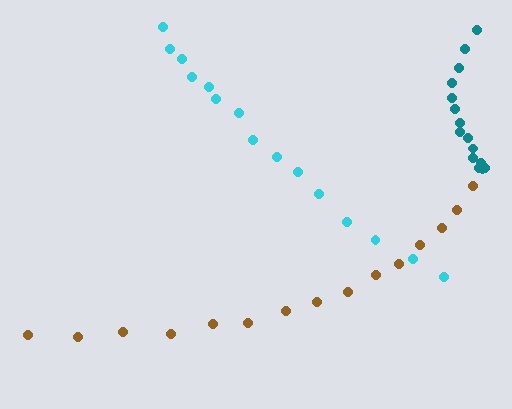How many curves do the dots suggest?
There are 3 distinct paths.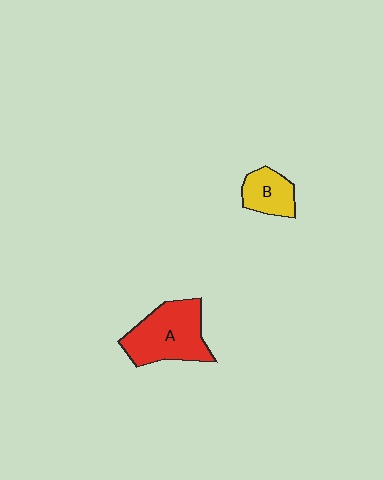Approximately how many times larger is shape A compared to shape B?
Approximately 2.0 times.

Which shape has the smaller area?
Shape B (yellow).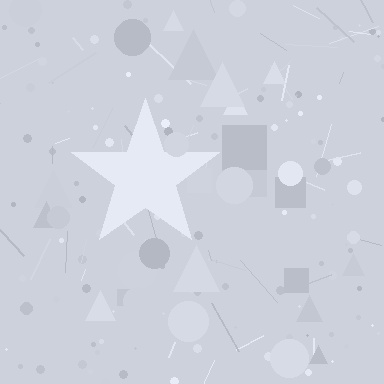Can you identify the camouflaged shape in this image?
The camouflaged shape is a star.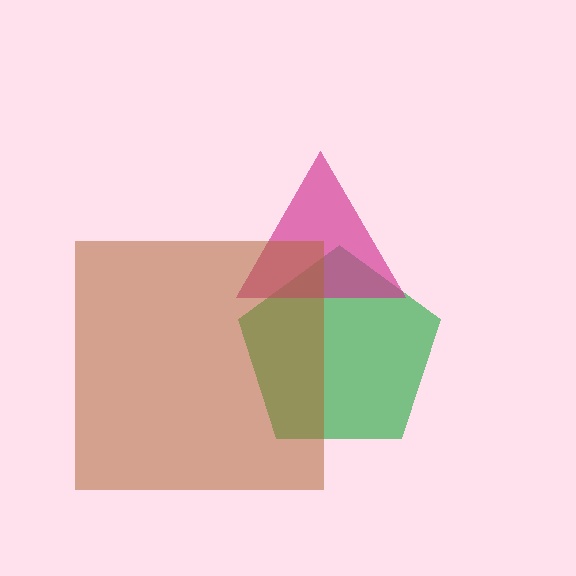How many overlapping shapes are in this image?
There are 3 overlapping shapes in the image.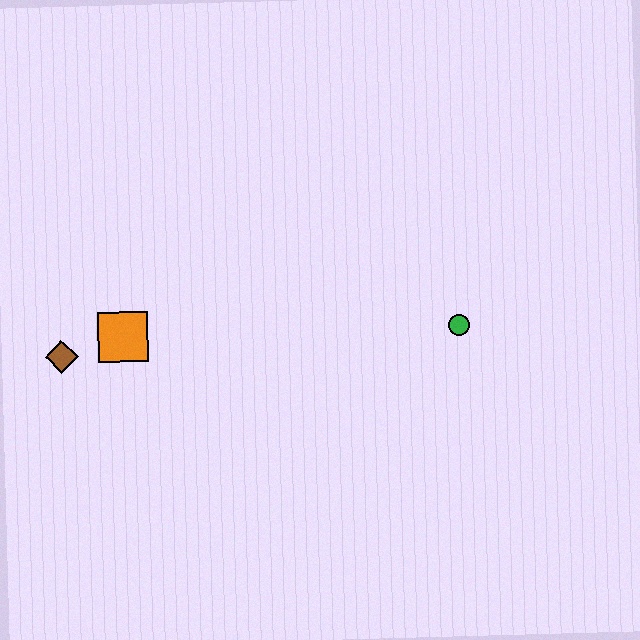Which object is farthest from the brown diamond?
The green circle is farthest from the brown diamond.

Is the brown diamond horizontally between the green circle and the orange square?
No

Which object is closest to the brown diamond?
The orange square is closest to the brown diamond.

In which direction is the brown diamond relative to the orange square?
The brown diamond is to the left of the orange square.